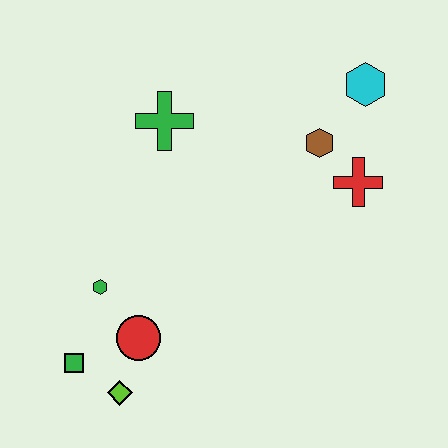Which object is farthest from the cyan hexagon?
The green square is farthest from the cyan hexagon.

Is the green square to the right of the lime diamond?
No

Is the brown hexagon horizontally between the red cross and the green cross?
Yes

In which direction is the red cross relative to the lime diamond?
The red cross is to the right of the lime diamond.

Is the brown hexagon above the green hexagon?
Yes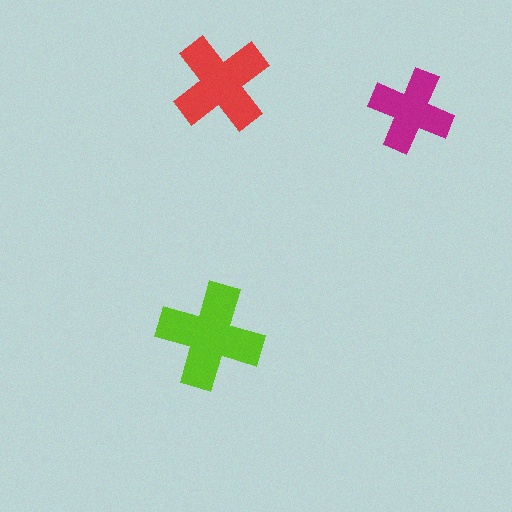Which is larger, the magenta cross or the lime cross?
The lime one.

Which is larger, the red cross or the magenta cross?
The red one.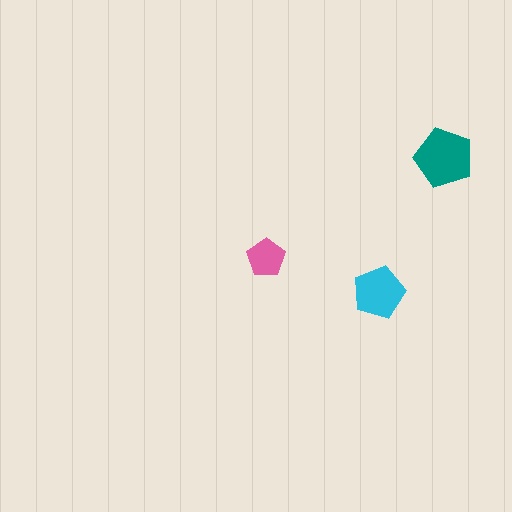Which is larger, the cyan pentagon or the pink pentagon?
The cyan one.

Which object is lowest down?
The cyan pentagon is bottommost.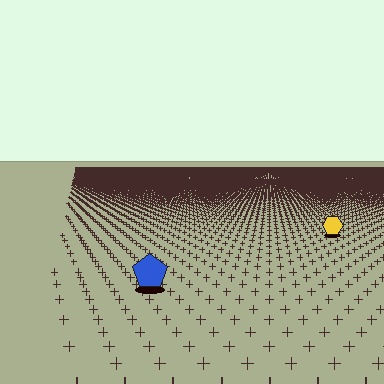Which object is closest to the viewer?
The blue pentagon is closest. The texture marks near it are larger and more spread out.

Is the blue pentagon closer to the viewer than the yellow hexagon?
Yes. The blue pentagon is closer — you can tell from the texture gradient: the ground texture is coarser near it.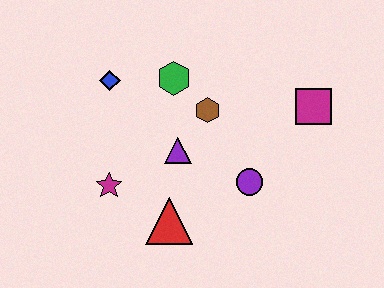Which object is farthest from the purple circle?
The blue diamond is farthest from the purple circle.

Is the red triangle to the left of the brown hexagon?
Yes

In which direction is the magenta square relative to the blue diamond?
The magenta square is to the right of the blue diamond.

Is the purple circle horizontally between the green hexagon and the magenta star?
No